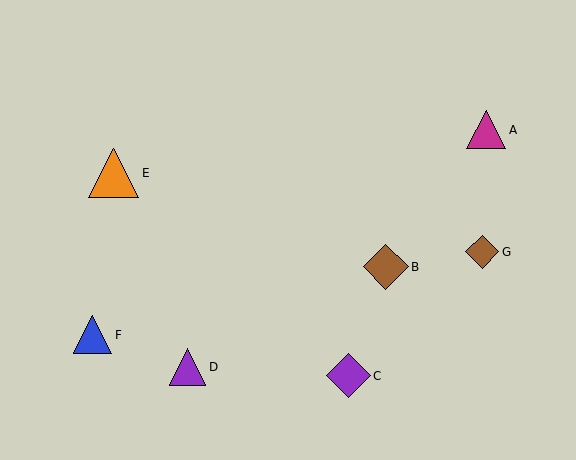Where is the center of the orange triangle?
The center of the orange triangle is at (114, 173).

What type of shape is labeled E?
Shape E is an orange triangle.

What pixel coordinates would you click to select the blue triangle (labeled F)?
Click at (93, 335) to select the blue triangle F.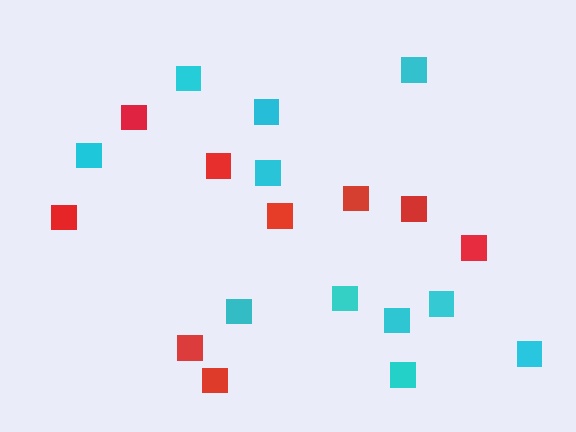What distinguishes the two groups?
There are 2 groups: one group of red squares (9) and one group of cyan squares (11).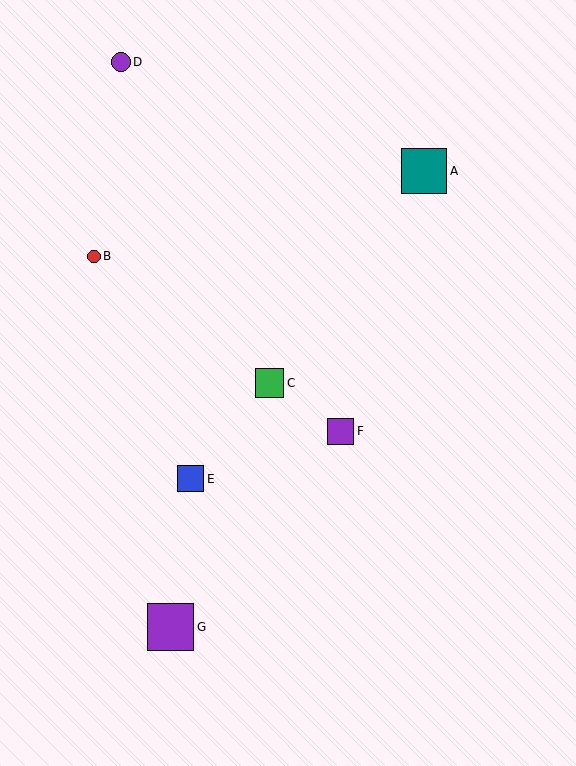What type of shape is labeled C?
Shape C is a green square.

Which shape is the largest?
The purple square (labeled G) is the largest.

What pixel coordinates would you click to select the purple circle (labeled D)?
Click at (121, 62) to select the purple circle D.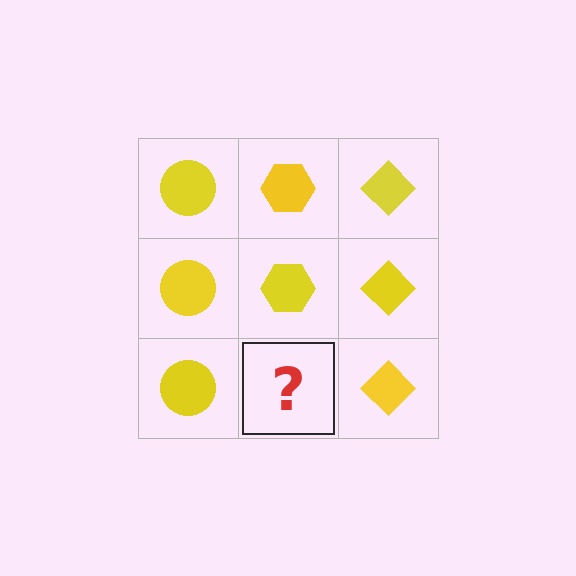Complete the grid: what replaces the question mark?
The question mark should be replaced with a yellow hexagon.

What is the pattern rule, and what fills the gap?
The rule is that each column has a consistent shape. The gap should be filled with a yellow hexagon.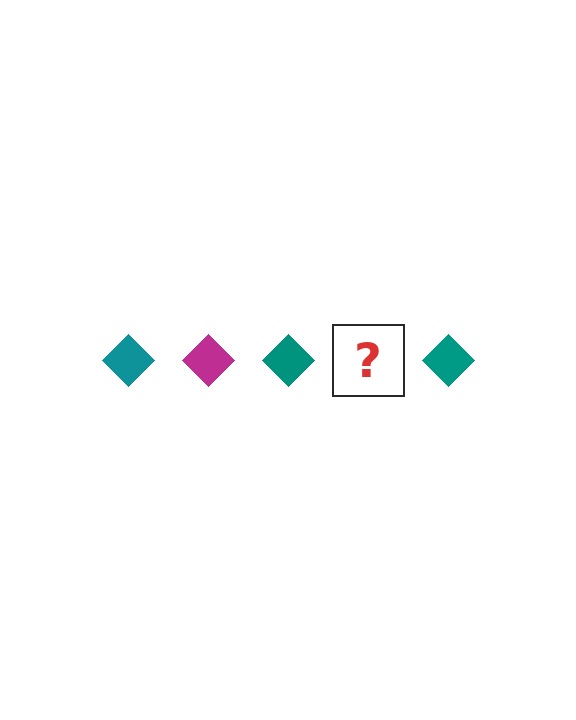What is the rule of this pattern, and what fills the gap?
The rule is that the pattern cycles through teal, magenta diamonds. The gap should be filled with a magenta diamond.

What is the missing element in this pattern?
The missing element is a magenta diamond.